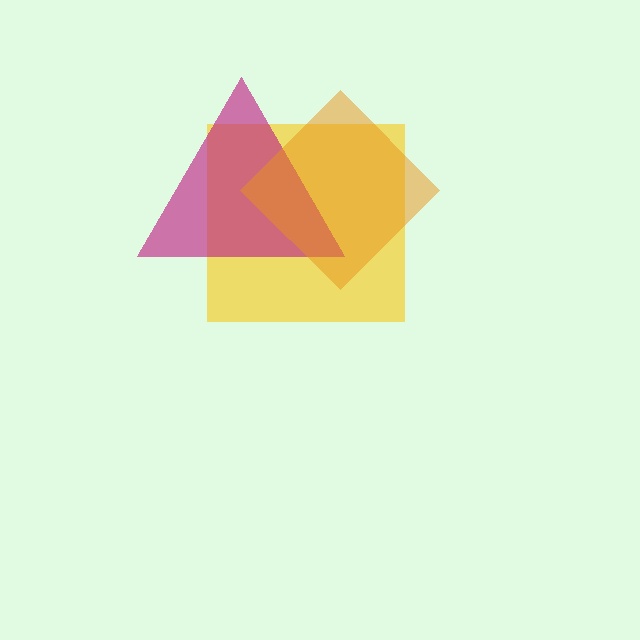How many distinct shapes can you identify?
There are 3 distinct shapes: a yellow square, a magenta triangle, an orange diamond.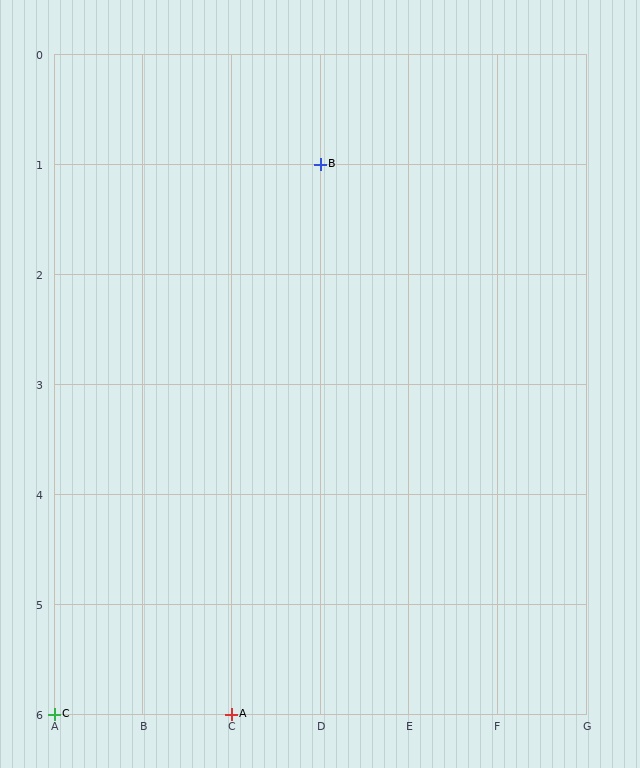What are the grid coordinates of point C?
Point C is at grid coordinates (A, 6).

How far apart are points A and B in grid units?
Points A and B are 1 column and 5 rows apart (about 5.1 grid units diagonally).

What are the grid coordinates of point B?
Point B is at grid coordinates (D, 1).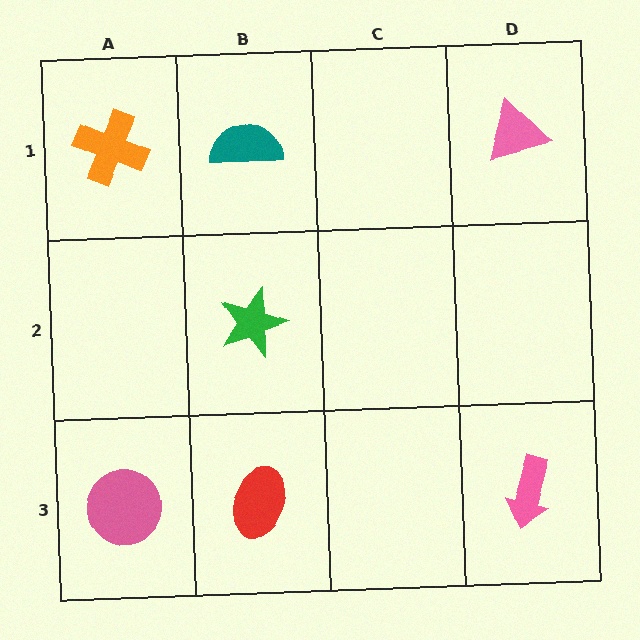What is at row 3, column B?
A red ellipse.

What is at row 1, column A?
An orange cross.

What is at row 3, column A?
A pink circle.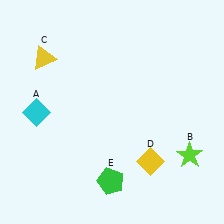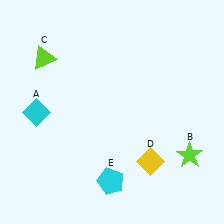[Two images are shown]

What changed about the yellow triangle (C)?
In Image 1, C is yellow. In Image 2, it changed to lime.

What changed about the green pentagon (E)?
In Image 1, E is green. In Image 2, it changed to cyan.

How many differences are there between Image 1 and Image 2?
There are 2 differences between the two images.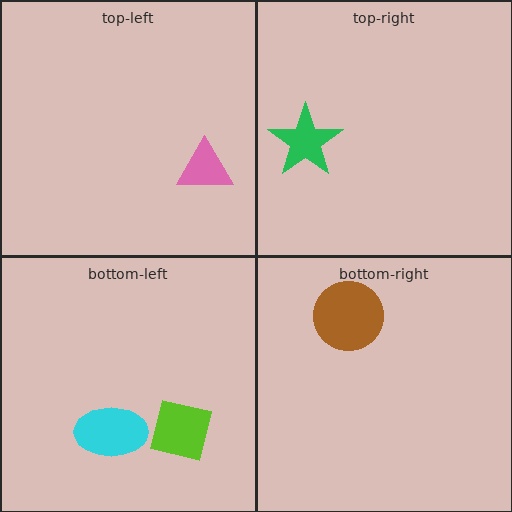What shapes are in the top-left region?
The pink triangle.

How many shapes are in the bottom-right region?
1.